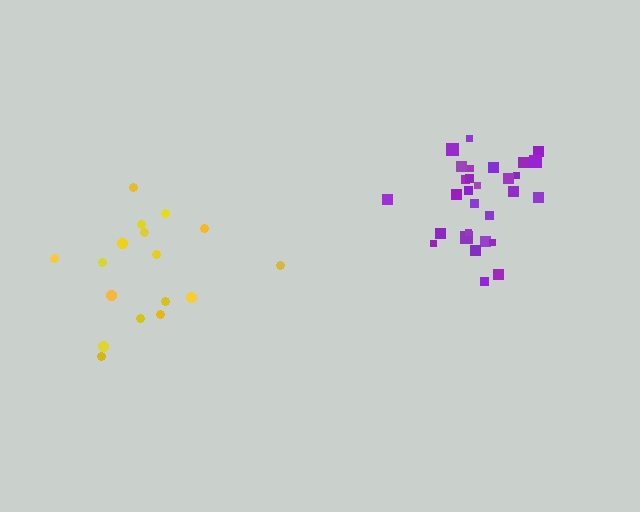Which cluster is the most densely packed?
Purple.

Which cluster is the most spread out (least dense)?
Yellow.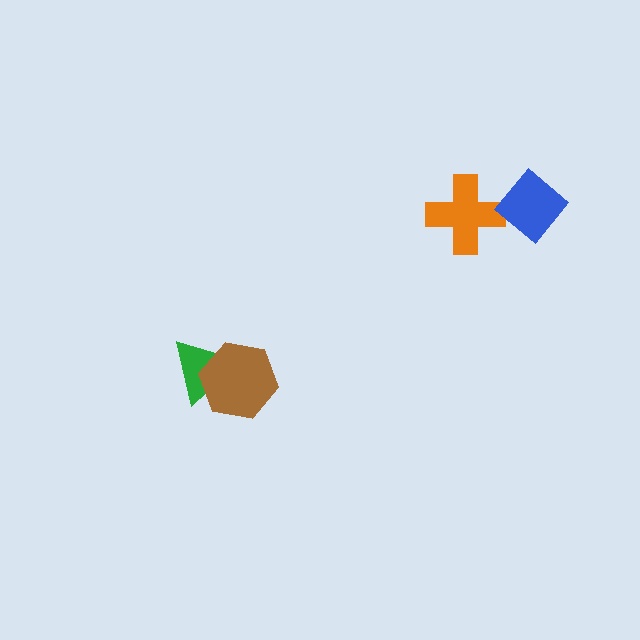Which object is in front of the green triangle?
The brown hexagon is in front of the green triangle.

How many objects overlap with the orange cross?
1 object overlaps with the orange cross.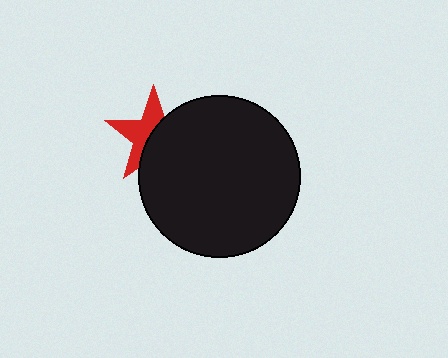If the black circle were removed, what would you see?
You would see the complete red star.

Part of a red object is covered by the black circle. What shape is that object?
It is a star.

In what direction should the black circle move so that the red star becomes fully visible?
The black circle should move right. That is the shortest direction to clear the overlap and leave the red star fully visible.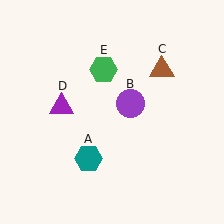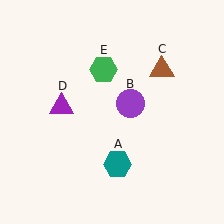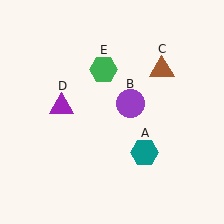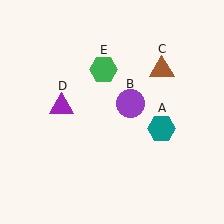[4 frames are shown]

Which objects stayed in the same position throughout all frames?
Purple circle (object B) and brown triangle (object C) and purple triangle (object D) and green hexagon (object E) remained stationary.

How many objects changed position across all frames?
1 object changed position: teal hexagon (object A).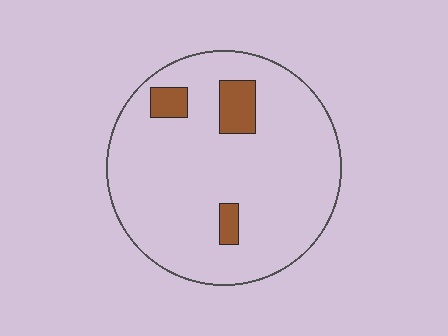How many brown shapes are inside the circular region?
3.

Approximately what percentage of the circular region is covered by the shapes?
Approximately 10%.